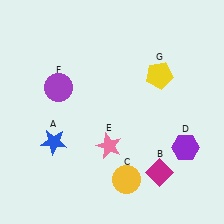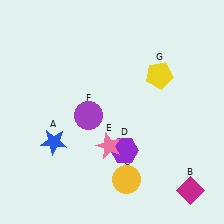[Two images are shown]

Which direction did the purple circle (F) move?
The purple circle (F) moved right.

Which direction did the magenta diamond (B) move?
The magenta diamond (B) moved right.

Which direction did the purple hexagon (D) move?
The purple hexagon (D) moved left.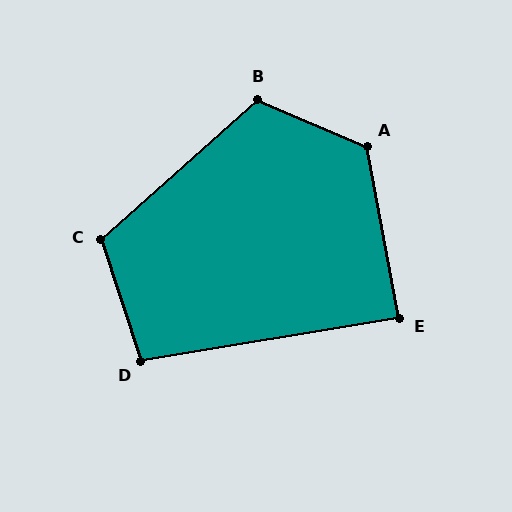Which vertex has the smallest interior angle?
E, at approximately 89 degrees.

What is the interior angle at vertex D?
Approximately 99 degrees (obtuse).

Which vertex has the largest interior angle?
A, at approximately 124 degrees.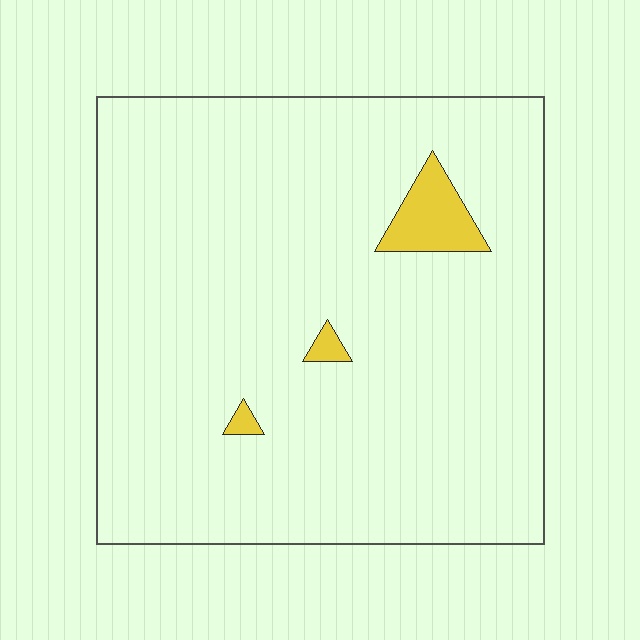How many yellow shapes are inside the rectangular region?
3.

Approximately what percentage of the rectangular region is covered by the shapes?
Approximately 5%.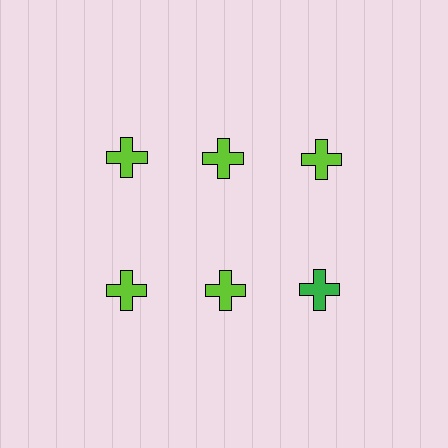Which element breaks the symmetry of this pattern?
The green cross in the second row, center column breaks the symmetry. All other shapes are lime crosses.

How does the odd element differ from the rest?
It has a different color: green instead of lime.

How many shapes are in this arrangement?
There are 6 shapes arranged in a grid pattern.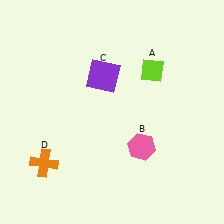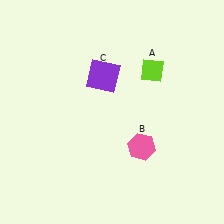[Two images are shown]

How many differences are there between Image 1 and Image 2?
There is 1 difference between the two images.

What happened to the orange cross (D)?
The orange cross (D) was removed in Image 2. It was in the bottom-left area of Image 1.